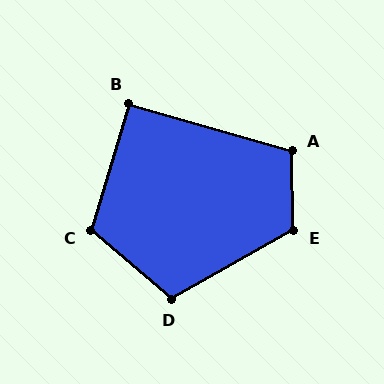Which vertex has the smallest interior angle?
B, at approximately 91 degrees.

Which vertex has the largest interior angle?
E, at approximately 119 degrees.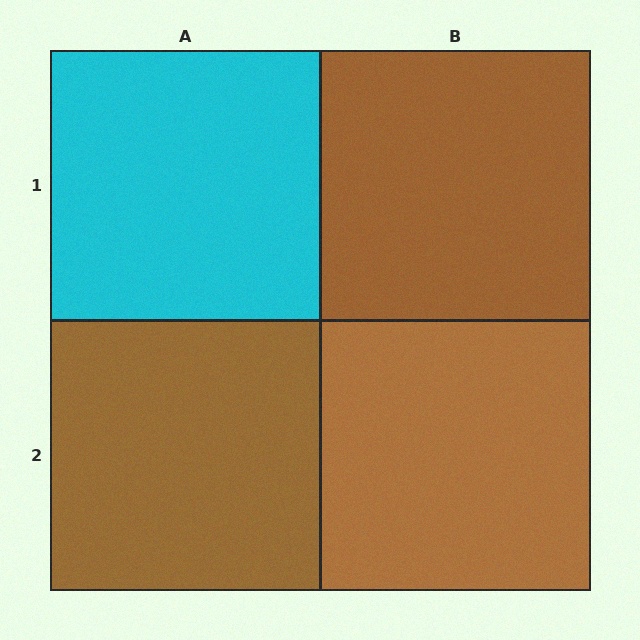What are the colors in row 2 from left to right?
Brown, brown.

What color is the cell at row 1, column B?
Brown.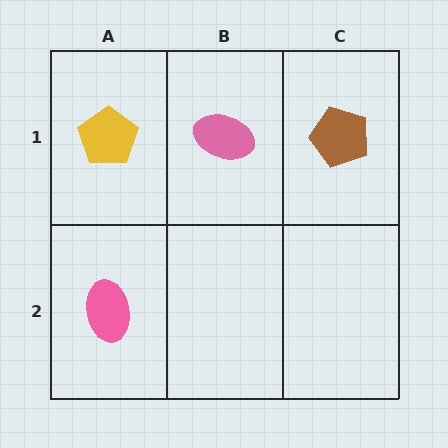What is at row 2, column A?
A pink ellipse.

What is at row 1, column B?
A pink ellipse.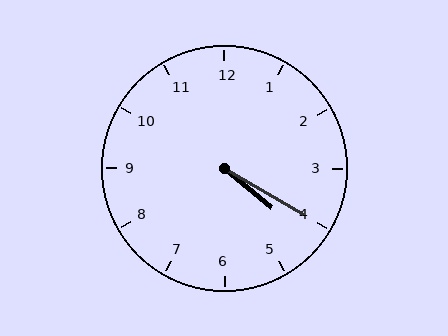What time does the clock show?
4:20.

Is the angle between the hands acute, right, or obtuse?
It is acute.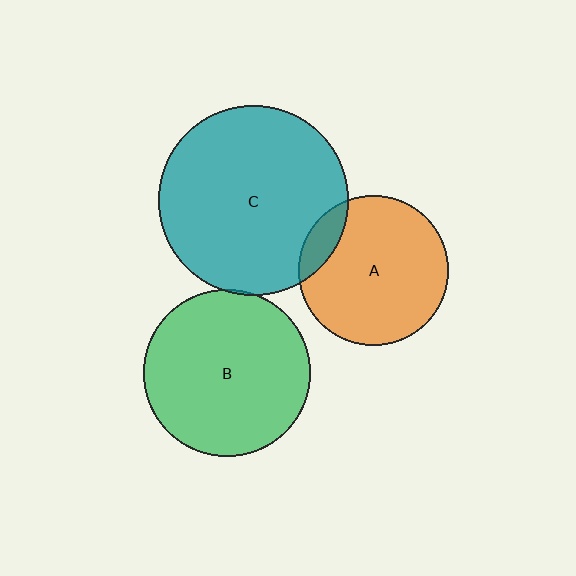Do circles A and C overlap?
Yes.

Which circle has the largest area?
Circle C (teal).